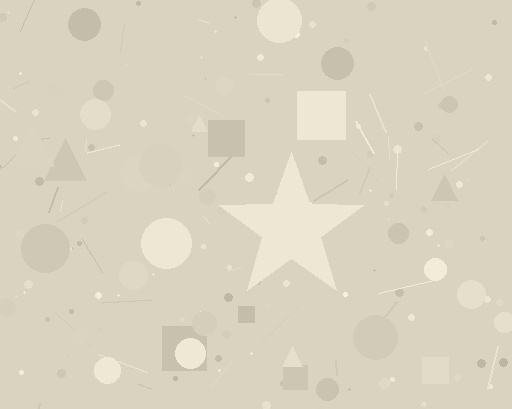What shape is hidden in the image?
A star is hidden in the image.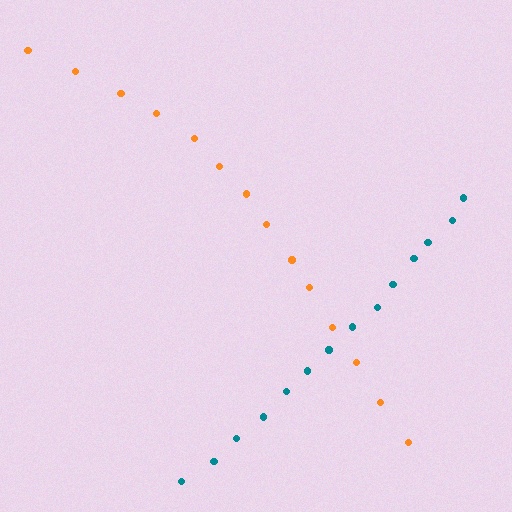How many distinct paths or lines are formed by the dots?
There are 2 distinct paths.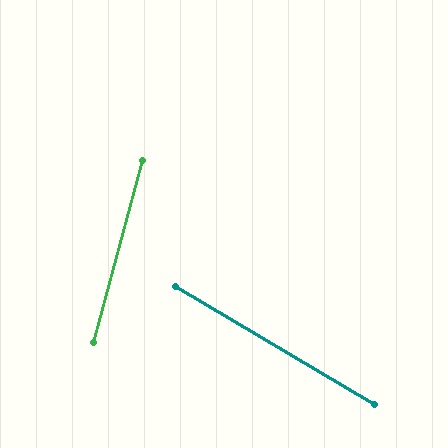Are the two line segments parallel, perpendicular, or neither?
Neither parallel nor perpendicular — they differ by about 75°.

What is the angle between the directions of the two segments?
Approximately 75 degrees.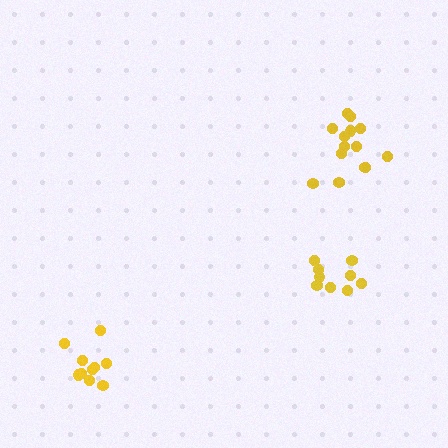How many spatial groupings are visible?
There are 3 spatial groupings.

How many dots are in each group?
Group 1: 10 dots, Group 2: 9 dots, Group 3: 14 dots (33 total).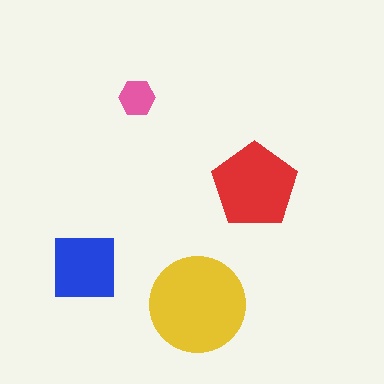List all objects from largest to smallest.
The yellow circle, the red pentagon, the blue square, the pink hexagon.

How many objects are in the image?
There are 4 objects in the image.